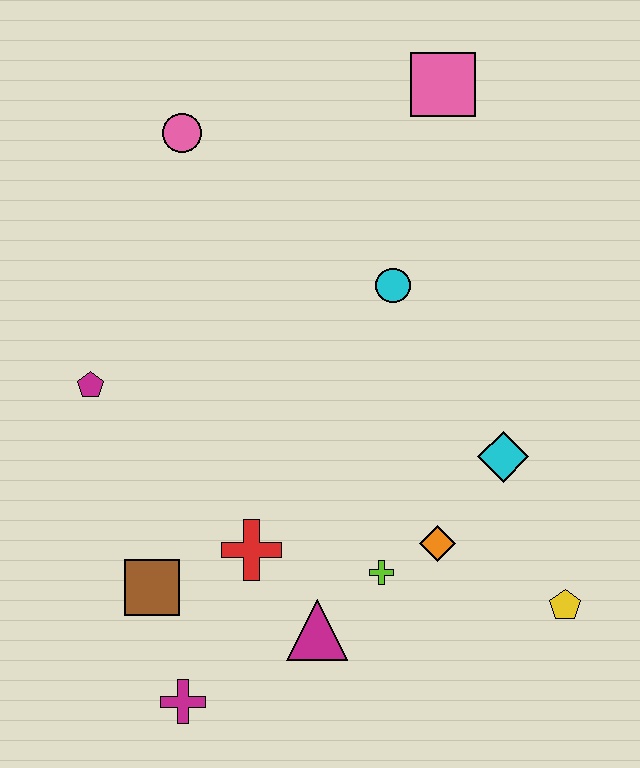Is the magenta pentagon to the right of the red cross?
No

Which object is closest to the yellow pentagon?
The orange diamond is closest to the yellow pentagon.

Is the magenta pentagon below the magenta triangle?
No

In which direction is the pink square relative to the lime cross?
The pink square is above the lime cross.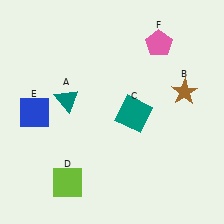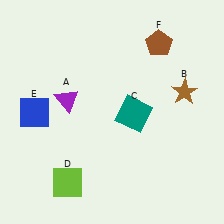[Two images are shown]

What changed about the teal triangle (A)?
In Image 1, A is teal. In Image 2, it changed to purple.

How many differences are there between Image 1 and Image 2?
There are 2 differences between the two images.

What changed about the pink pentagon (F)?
In Image 1, F is pink. In Image 2, it changed to brown.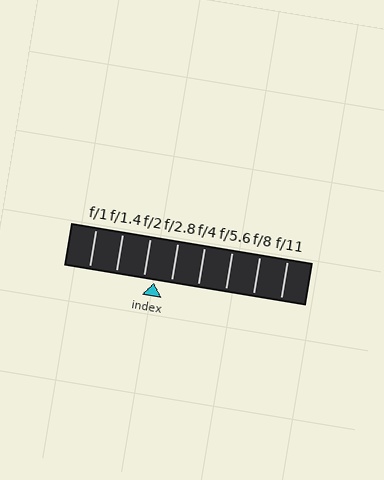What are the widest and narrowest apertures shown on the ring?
The widest aperture shown is f/1 and the narrowest is f/11.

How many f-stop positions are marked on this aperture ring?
There are 8 f-stop positions marked.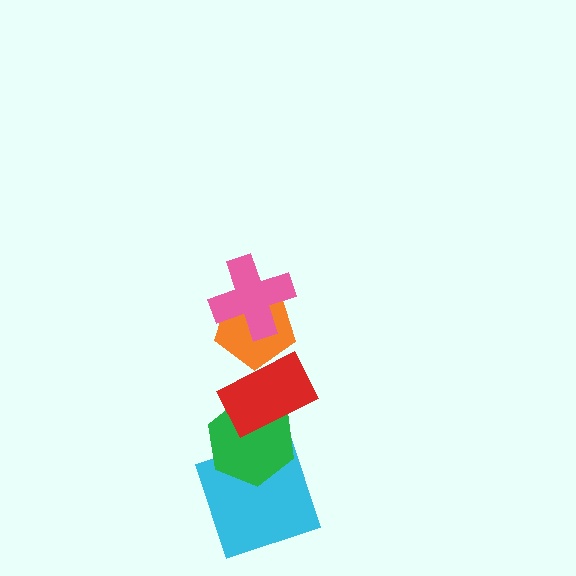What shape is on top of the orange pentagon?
The pink cross is on top of the orange pentagon.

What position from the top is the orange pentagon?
The orange pentagon is 2nd from the top.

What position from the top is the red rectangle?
The red rectangle is 3rd from the top.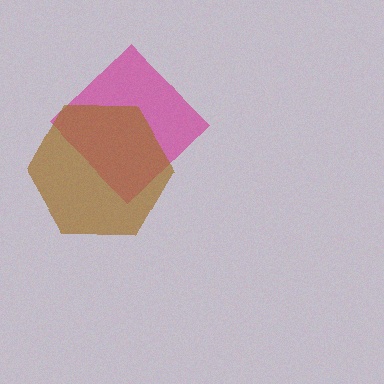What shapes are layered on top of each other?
The layered shapes are: a magenta diamond, a brown hexagon.